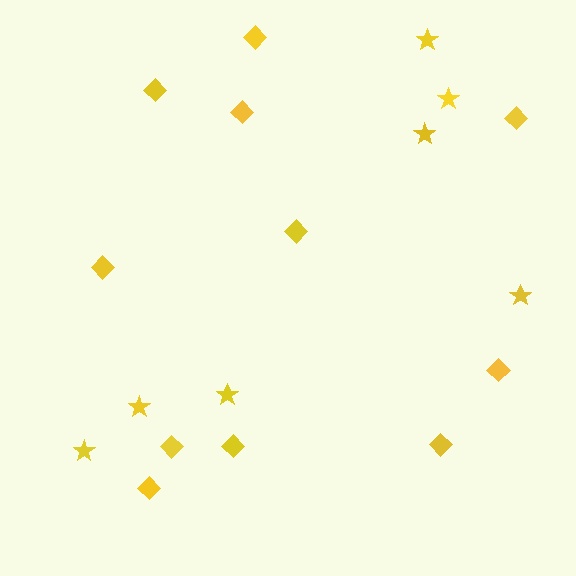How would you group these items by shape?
There are 2 groups: one group of stars (7) and one group of diamonds (11).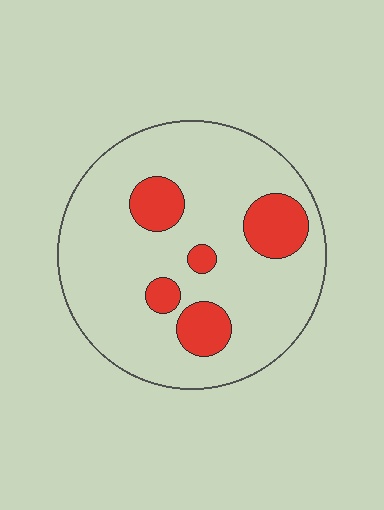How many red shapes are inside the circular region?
5.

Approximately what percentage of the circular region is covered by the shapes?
Approximately 20%.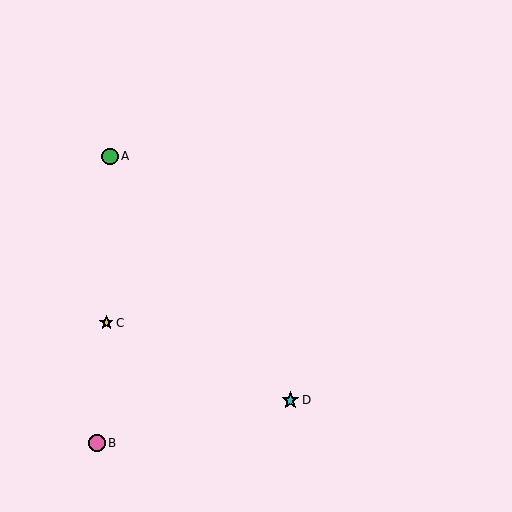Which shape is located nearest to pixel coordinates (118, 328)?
The yellow star (labeled C) at (106, 323) is nearest to that location.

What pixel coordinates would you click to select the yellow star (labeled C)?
Click at (106, 323) to select the yellow star C.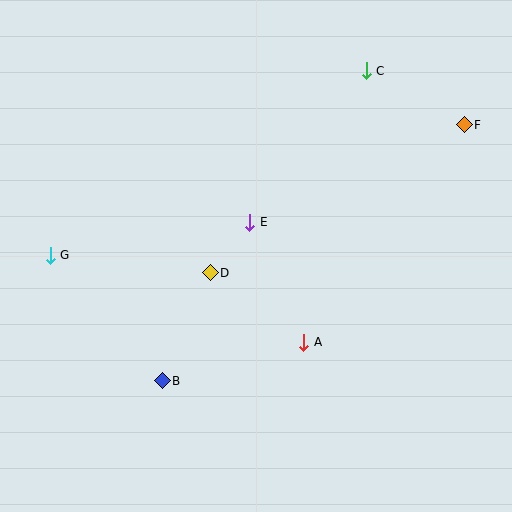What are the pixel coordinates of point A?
Point A is at (304, 342).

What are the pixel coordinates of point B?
Point B is at (162, 381).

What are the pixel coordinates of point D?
Point D is at (210, 273).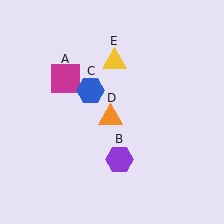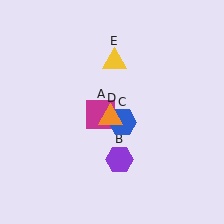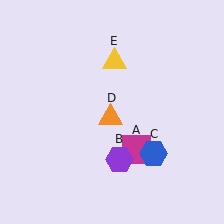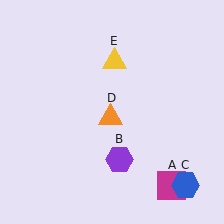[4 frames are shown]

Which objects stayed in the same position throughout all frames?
Purple hexagon (object B) and orange triangle (object D) and yellow triangle (object E) remained stationary.